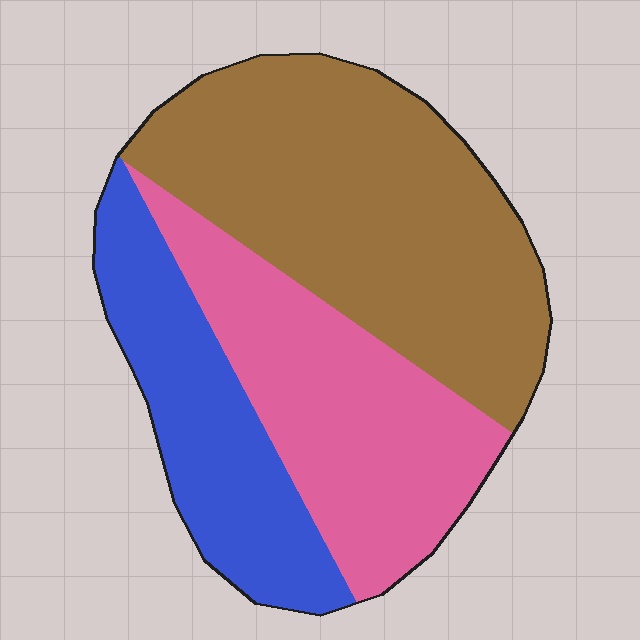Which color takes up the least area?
Blue, at roughly 25%.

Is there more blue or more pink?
Pink.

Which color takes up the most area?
Brown, at roughly 45%.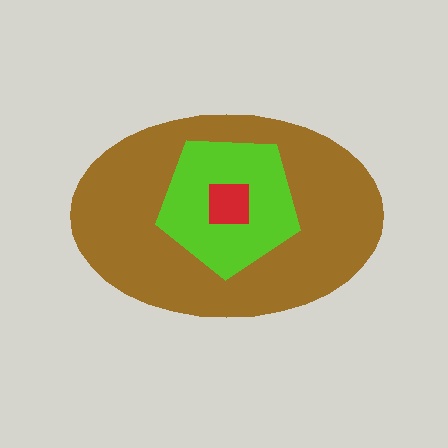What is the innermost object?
The red square.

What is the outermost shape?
The brown ellipse.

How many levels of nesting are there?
3.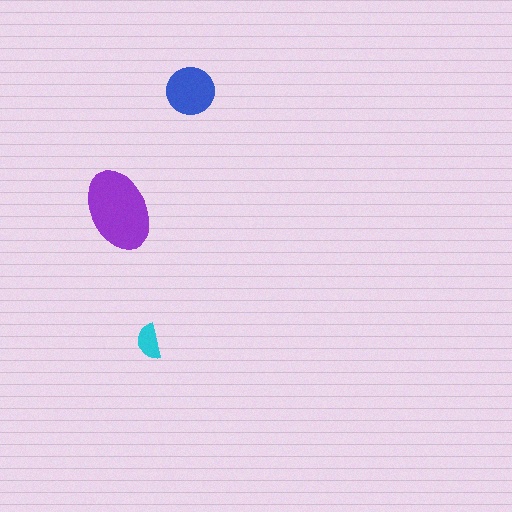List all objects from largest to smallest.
The purple ellipse, the blue circle, the cyan semicircle.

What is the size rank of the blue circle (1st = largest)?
2nd.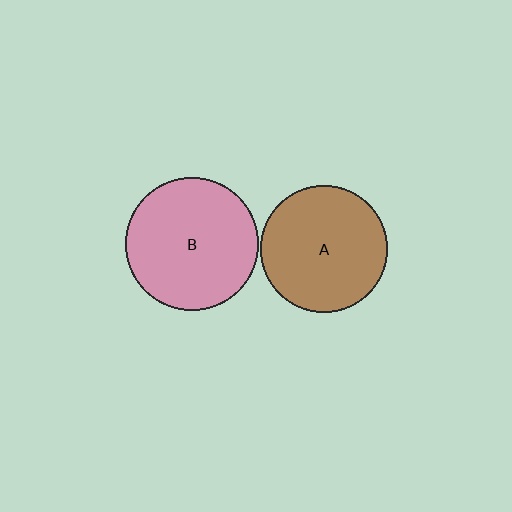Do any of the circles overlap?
No, none of the circles overlap.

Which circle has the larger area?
Circle B (pink).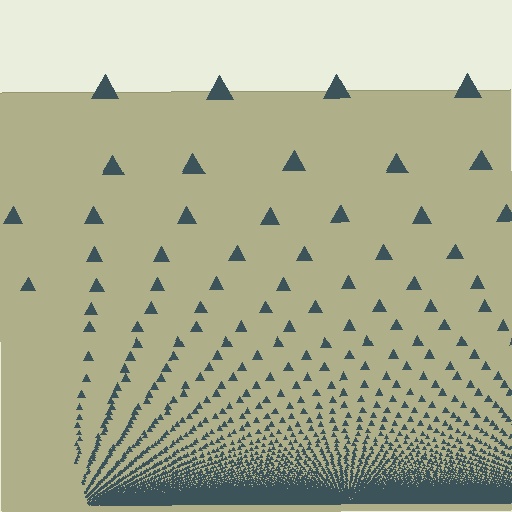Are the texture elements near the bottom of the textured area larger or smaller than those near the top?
Smaller. The gradient is inverted — elements near the bottom are smaller and denser.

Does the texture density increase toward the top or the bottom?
Density increases toward the bottom.